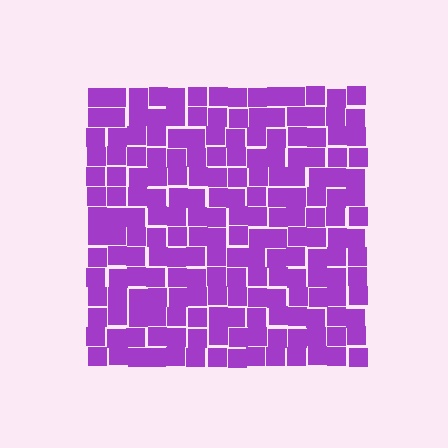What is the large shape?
The large shape is a square.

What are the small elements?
The small elements are squares.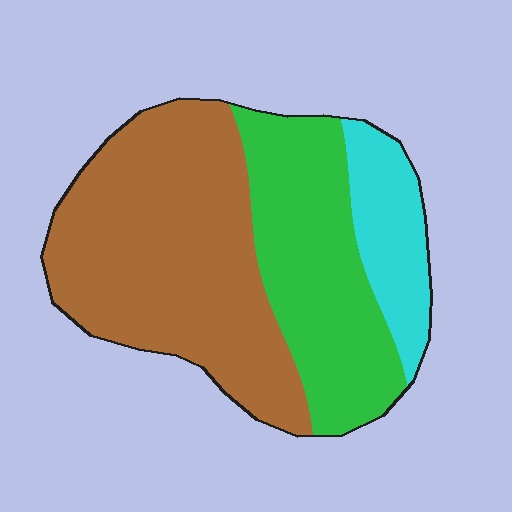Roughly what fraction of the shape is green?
Green takes up about one third (1/3) of the shape.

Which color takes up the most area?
Brown, at roughly 55%.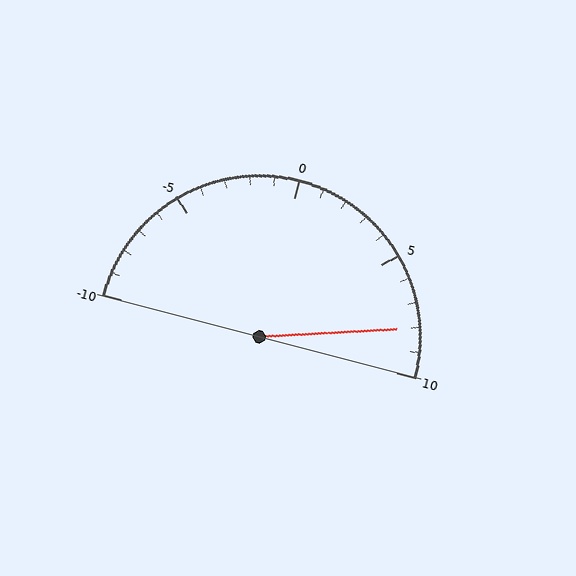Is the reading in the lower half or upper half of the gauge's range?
The reading is in the upper half of the range (-10 to 10).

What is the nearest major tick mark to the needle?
The nearest major tick mark is 10.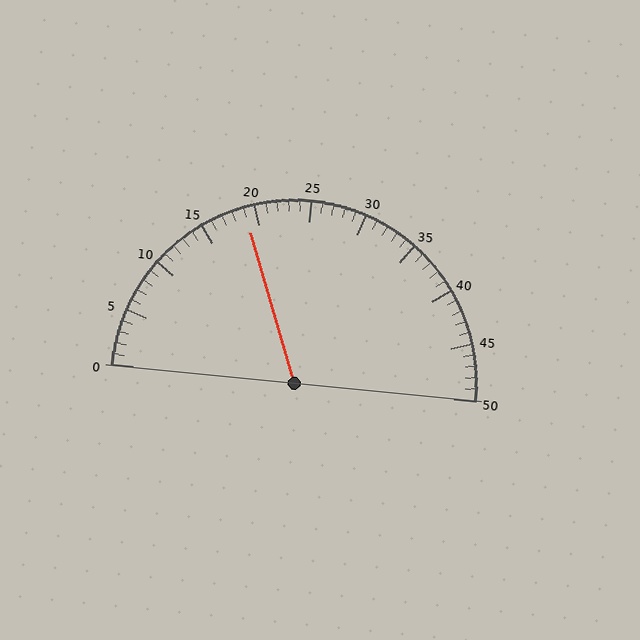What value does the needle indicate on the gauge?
The needle indicates approximately 19.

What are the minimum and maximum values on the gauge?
The gauge ranges from 0 to 50.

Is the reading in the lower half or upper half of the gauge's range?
The reading is in the lower half of the range (0 to 50).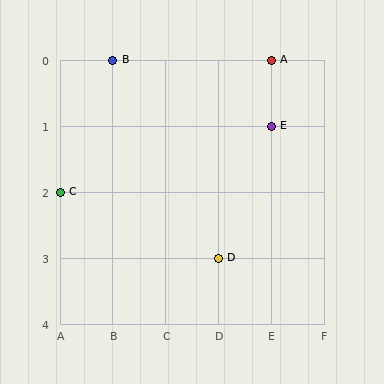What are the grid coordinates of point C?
Point C is at grid coordinates (A, 2).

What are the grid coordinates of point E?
Point E is at grid coordinates (E, 1).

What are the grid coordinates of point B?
Point B is at grid coordinates (B, 0).